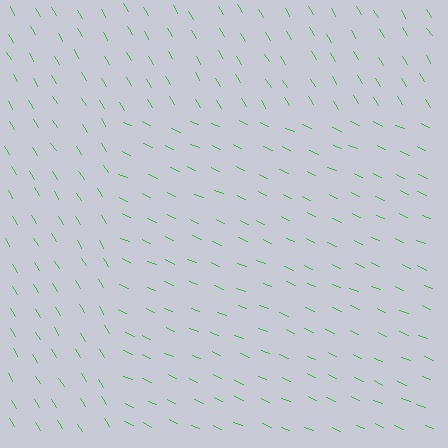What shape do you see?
I see a rectangle.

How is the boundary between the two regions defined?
The boundary is defined purely by a change in line orientation (approximately 34 degrees difference). All lines are the same color and thickness.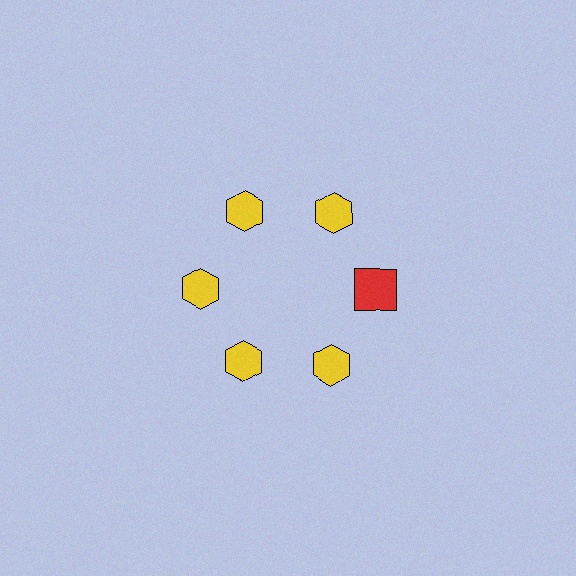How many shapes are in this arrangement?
There are 6 shapes arranged in a ring pattern.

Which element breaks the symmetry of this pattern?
The red square at roughly the 3 o'clock position breaks the symmetry. All other shapes are yellow hexagons.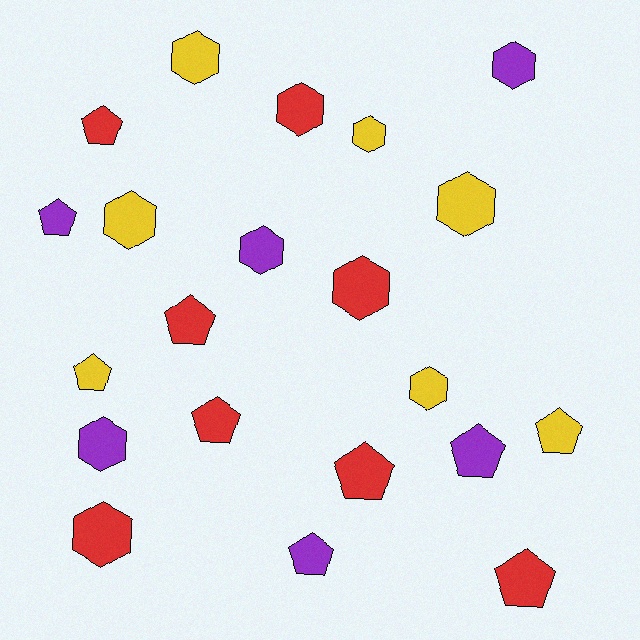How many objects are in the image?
There are 21 objects.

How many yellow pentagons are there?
There are 2 yellow pentagons.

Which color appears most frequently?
Red, with 8 objects.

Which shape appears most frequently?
Hexagon, with 11 objects.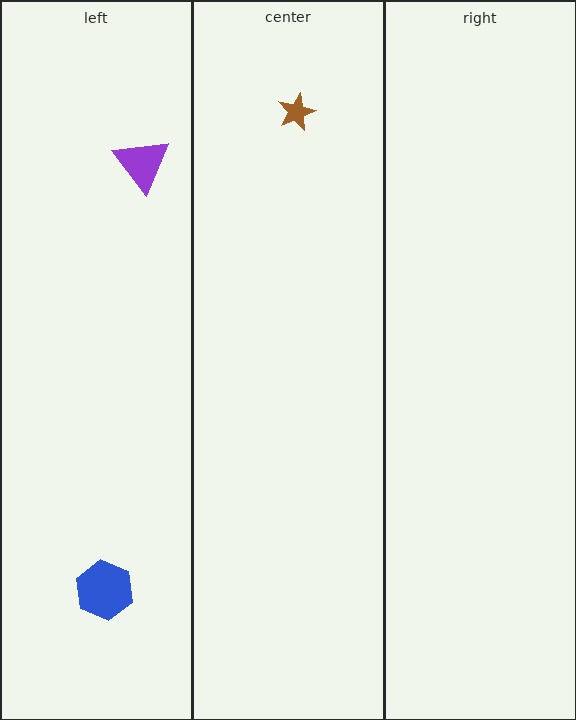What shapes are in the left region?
The blue hexagon, the purple triangle.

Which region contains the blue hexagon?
The left region.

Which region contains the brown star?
The center region.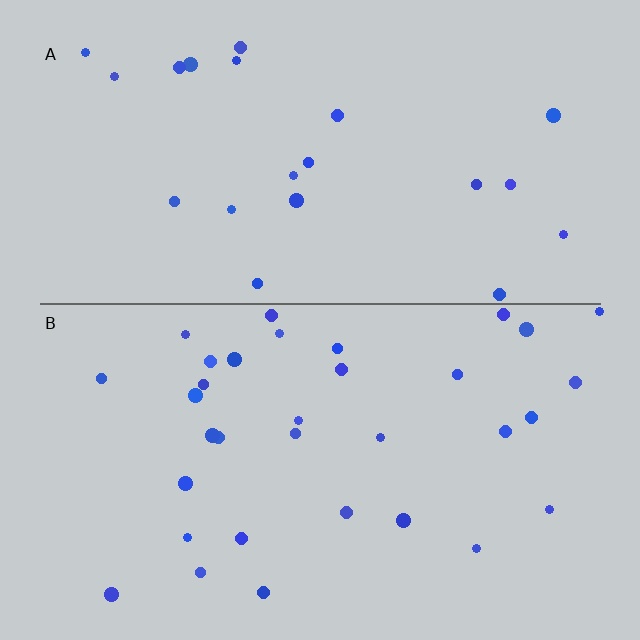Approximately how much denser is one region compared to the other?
Approximately 1.6× — region B over region A.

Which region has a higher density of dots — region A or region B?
B (the bottom).